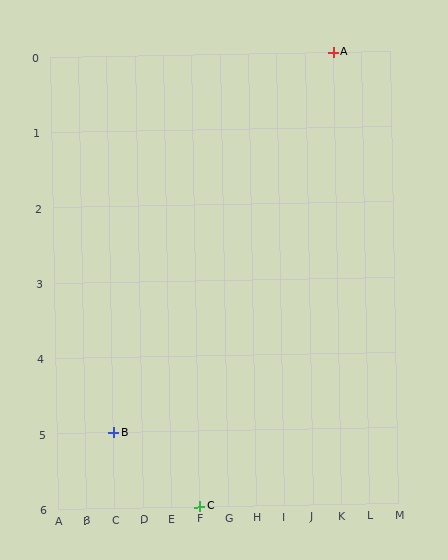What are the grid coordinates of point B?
Point B is at grid coordinates (C, 5).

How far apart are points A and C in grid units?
Points A and C are 5 columns and 6 rows apart (about 7.8 grid units diagonally).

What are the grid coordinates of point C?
Point C is at grid coordinates (F, 6).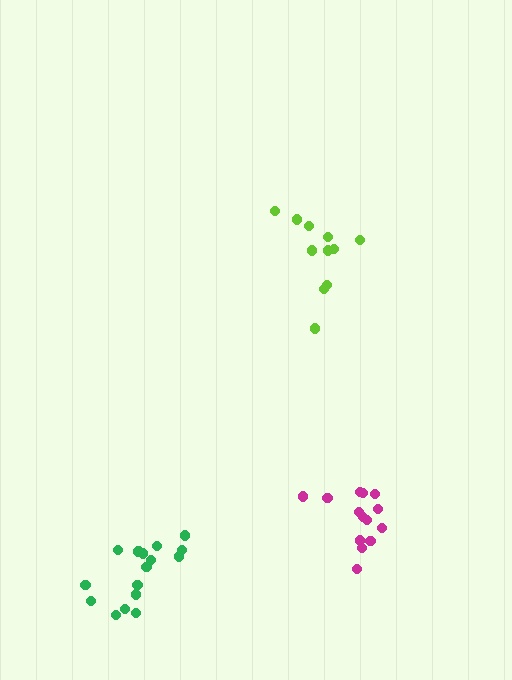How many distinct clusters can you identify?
There are 3 distinct clusters.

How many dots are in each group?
Group 1: 11 dots, Group 2: 16 dots, Group 3: 14 dots (41 total).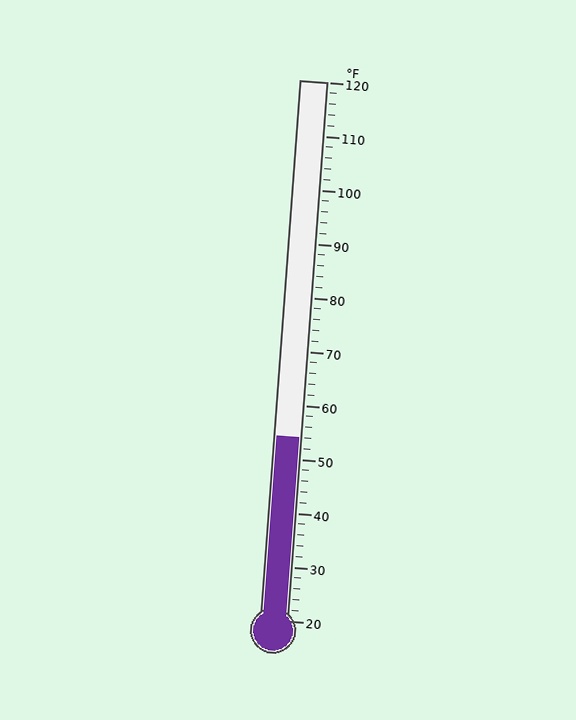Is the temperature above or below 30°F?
The temperature is above 30°F.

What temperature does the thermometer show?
The thermometer shows approximately 54°F.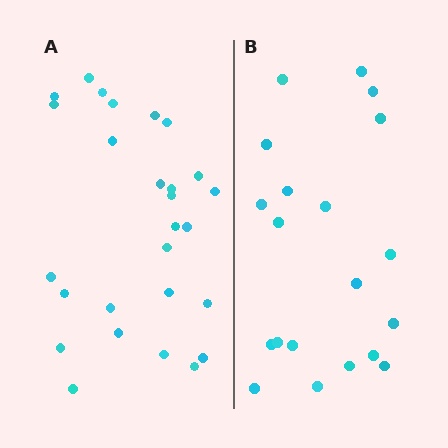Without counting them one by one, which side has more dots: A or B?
Region A (the left region) has more dots.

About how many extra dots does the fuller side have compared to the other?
Region A has roughly 8 or so more dots than region B.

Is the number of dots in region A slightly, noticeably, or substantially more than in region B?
Region A has noticeably more, but not dramatically so. The ratio is roughly 1.4 to 1.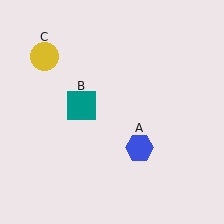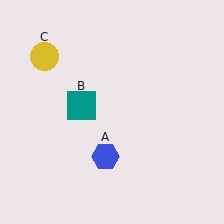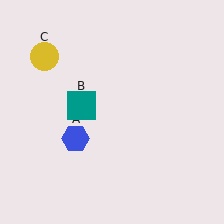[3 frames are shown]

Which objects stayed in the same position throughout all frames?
Teal square (object B) and yellow circle (object C) remained stationary.